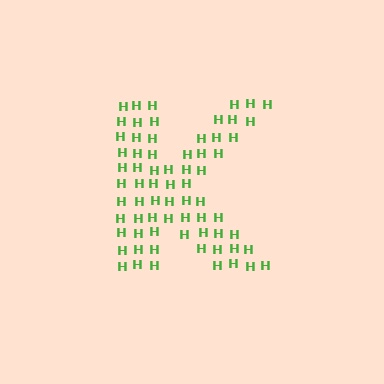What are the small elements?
The small elements are letter H's.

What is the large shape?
The large shape is the letter K.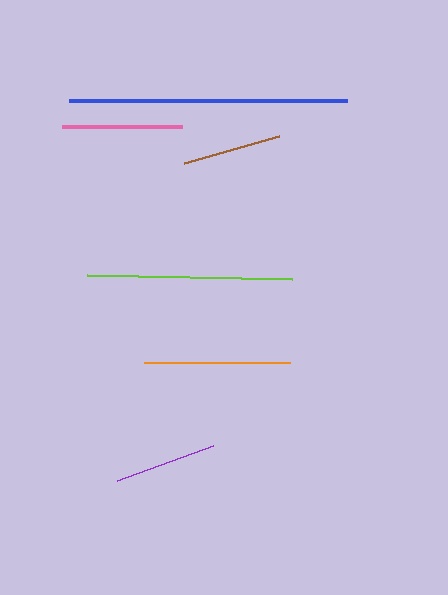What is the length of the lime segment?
The lime segment is approximately 206 pixels long.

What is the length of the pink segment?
The pink segment is approximately 120 pixels long.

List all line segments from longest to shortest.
From longest to shortest: blue, lime, orange, pink, purple, brown.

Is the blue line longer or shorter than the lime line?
The blue line is longer than the lime line.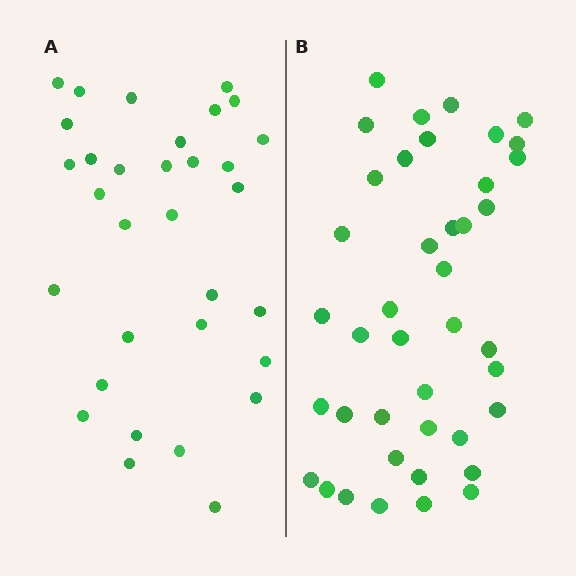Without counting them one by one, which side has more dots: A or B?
Region B (the right region) has more dots.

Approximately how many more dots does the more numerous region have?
Region B has roughly 8 or so more dots than region A.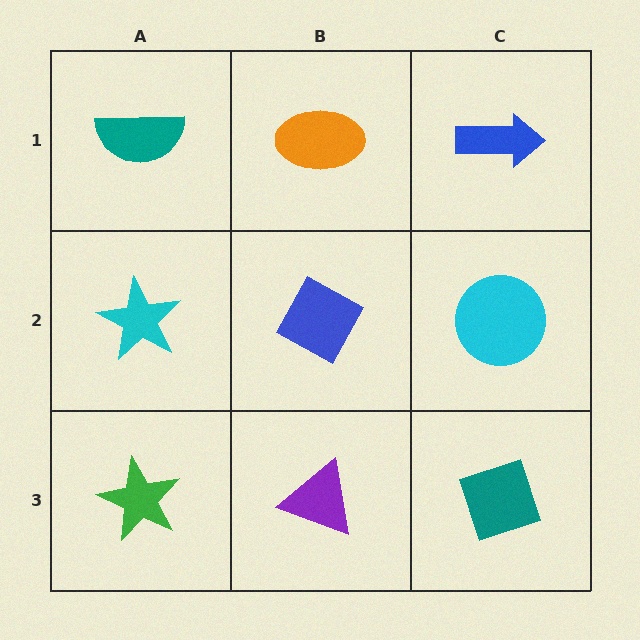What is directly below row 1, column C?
A cyan circle.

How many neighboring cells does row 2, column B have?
4.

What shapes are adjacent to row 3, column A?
A cyan star (row 2, column A), a purple triangle (row 3, column B).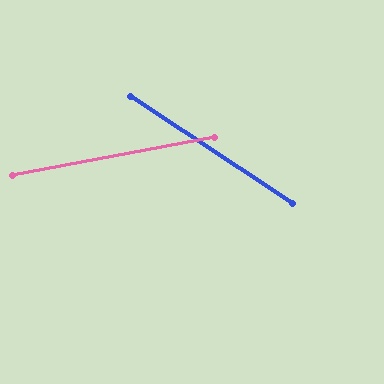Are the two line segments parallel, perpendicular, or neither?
Neither parallel nor perpendicular — they differ by about 44°.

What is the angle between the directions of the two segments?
Approximately 44 degrees.